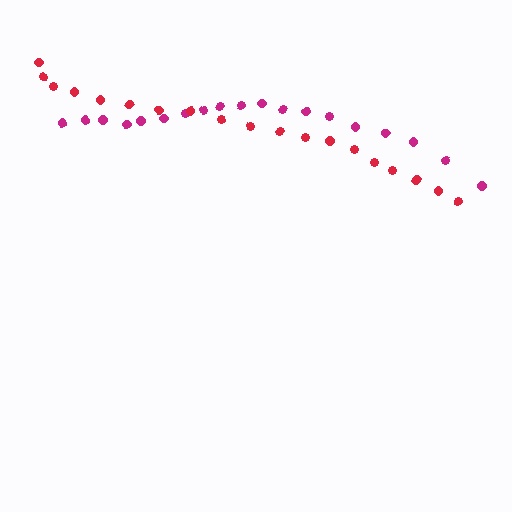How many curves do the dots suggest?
There are 2 distinct paths.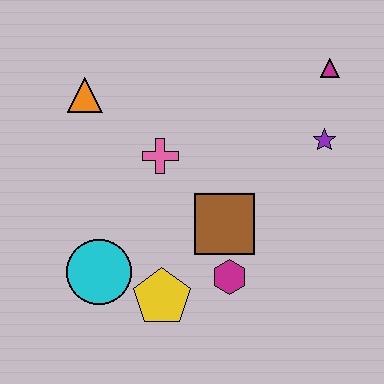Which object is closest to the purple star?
The magenta triangle is closest to the purple star.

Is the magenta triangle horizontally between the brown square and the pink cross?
No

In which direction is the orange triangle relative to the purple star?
The orange triangle is to the left of the purple star.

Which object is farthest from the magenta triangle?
The cyan circle is farthest from the magenta triangle.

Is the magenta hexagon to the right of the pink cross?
Yes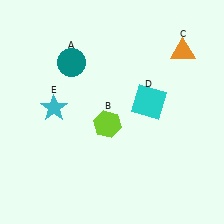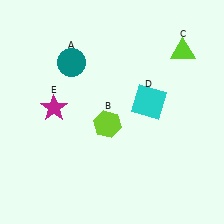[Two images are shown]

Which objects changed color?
C changed from orange to lime. E changed from cyan to magenta.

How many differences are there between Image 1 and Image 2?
There are 2 differences between the two images.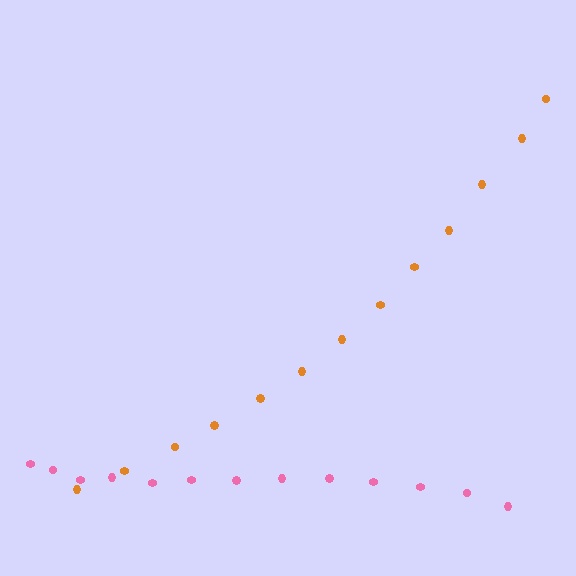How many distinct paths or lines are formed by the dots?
There are 2 distinct paths.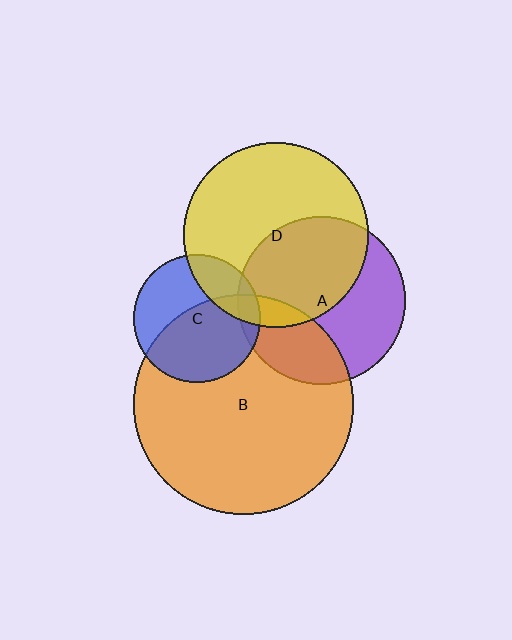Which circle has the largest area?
Circle B (orange).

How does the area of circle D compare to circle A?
Approximately 1.2 times.